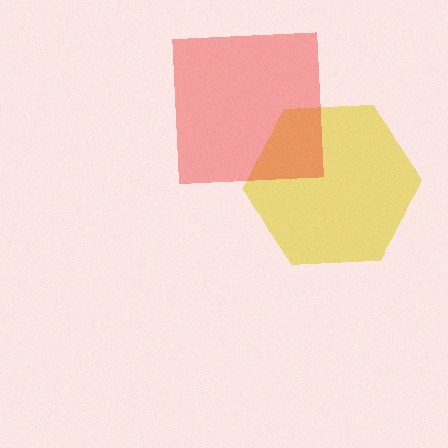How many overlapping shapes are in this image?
There are 2 overlapping shapes in the image.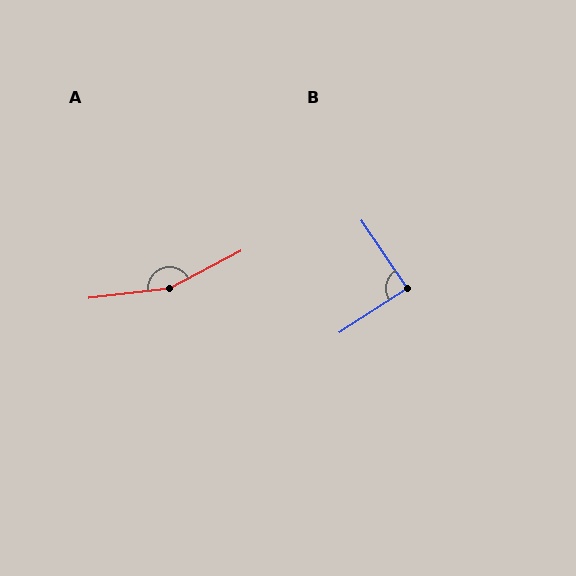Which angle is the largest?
A, at approximately 159 degrees.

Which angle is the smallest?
B, at approximately 89 degrees.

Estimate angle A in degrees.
Approximately 159 degrees.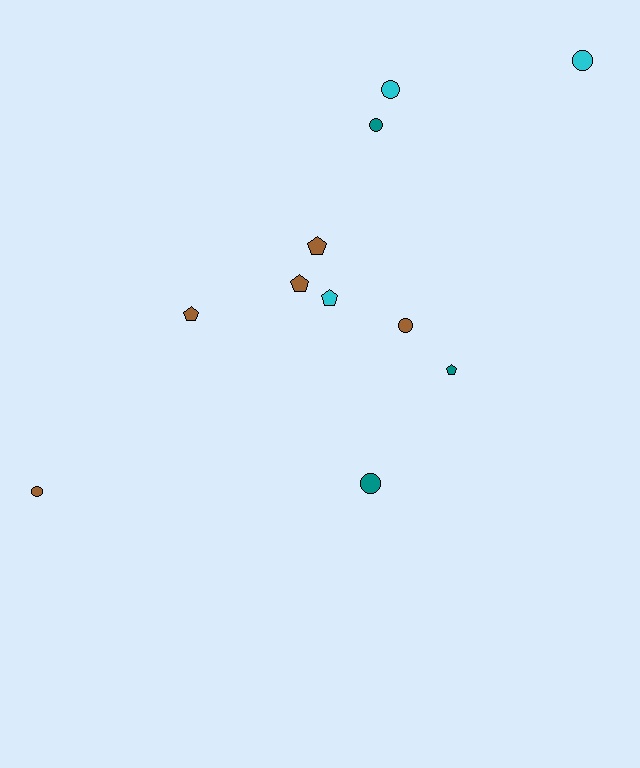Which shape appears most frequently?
Circle, with 6 objects.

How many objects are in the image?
There are 11 objects.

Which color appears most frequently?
Brown, with 5 objects.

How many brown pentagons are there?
There are 3 brown pentagons.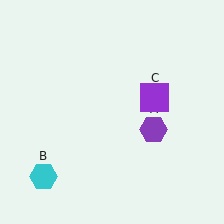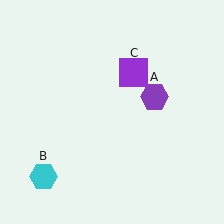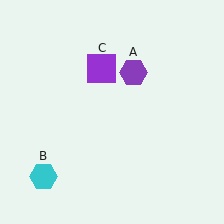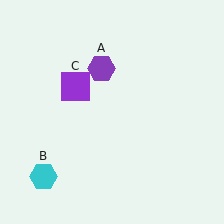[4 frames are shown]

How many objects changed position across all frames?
2 objects changed position: purple hexagon (object A), purple square (object C).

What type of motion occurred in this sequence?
The purple hexagon (object A), purple square (object C) rotated counterclockwise around the center of the scene.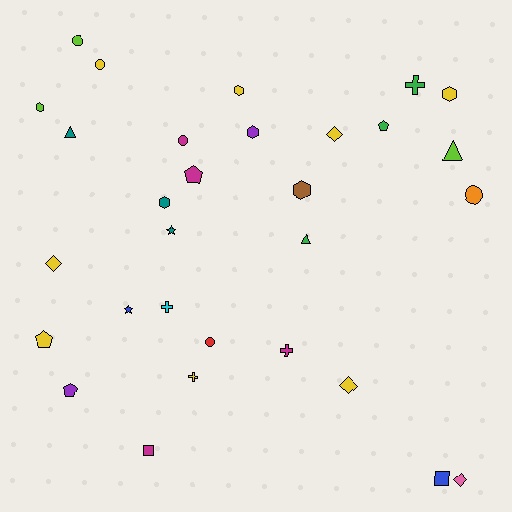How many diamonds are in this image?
There are 4 diamonds.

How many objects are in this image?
There are 30 objects.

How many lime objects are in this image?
There are 3 lime objects.